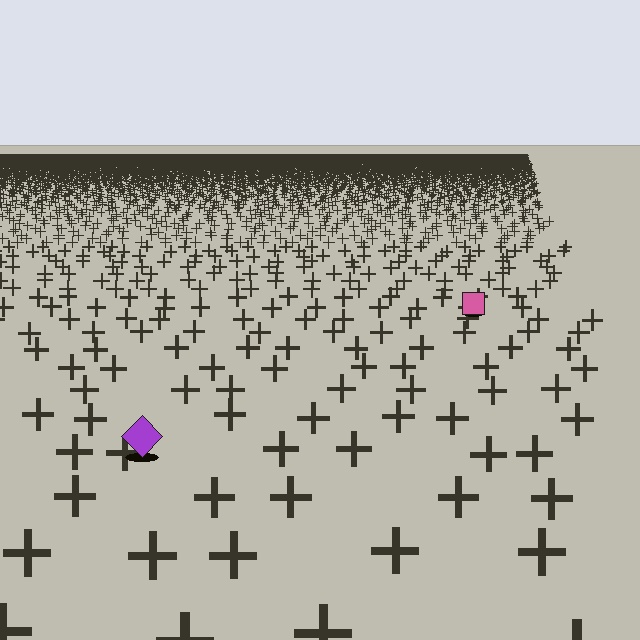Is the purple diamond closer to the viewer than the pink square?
Yes. The purple diamond is closer — you can tell from the texture gradient: the ground texture is coarser near it.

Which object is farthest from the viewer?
The pink square is farthest from the viewer. It appears smaller and the ground texture around it is denser.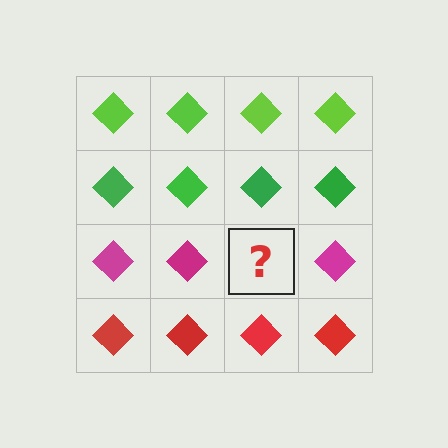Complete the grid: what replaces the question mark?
The question mark should be replaced with a magenta diamond.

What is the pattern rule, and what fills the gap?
The rule is that each row has a consistent color. The gap should be filled with a magenta diamond.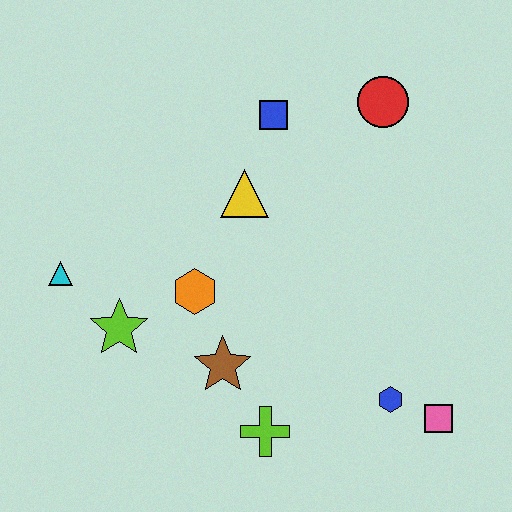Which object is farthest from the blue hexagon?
The cyan triangle is farthest from the blue hexagon.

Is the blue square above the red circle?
No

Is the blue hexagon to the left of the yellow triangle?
No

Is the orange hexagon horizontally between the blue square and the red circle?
No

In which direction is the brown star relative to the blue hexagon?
The brown star is to the left of the blue hexagon.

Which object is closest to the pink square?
The blue hexagon is closest to the pink square.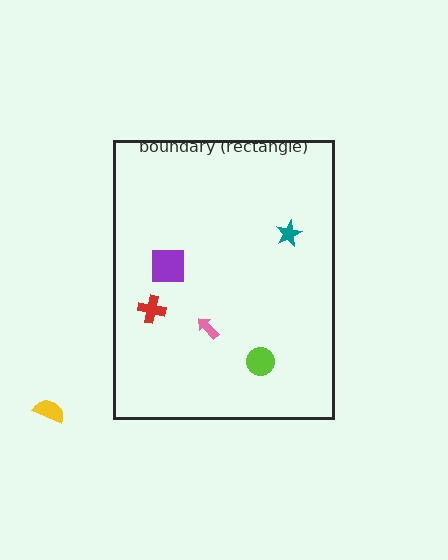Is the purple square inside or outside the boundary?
Inside.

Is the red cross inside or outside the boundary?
Inside.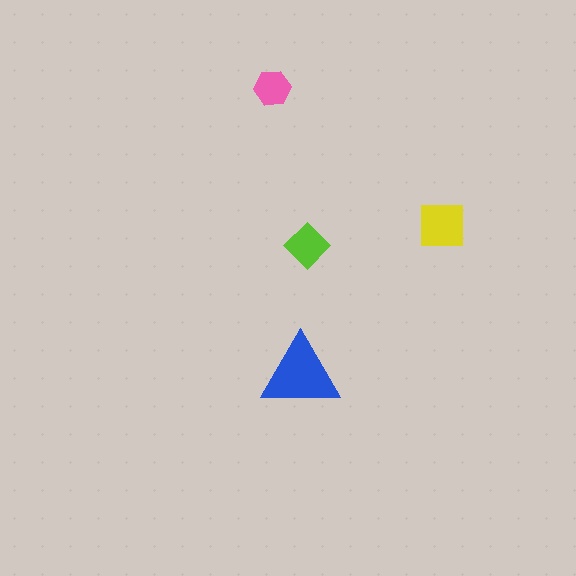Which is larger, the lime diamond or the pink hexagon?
The lime diamond.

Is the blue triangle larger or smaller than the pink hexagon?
Larger.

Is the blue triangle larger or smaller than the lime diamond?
Larger.